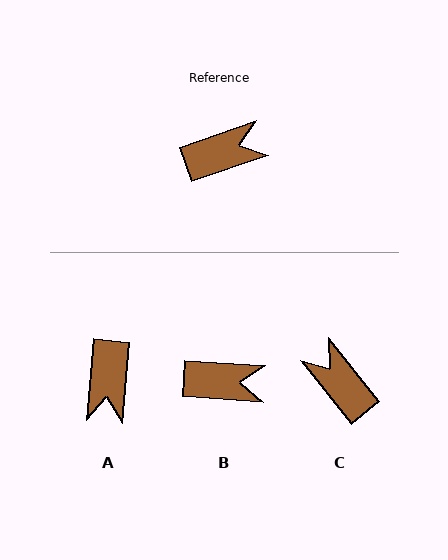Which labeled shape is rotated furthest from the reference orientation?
A, about 114 degrees away.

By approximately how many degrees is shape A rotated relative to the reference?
Approximately 114 degrees clockwise.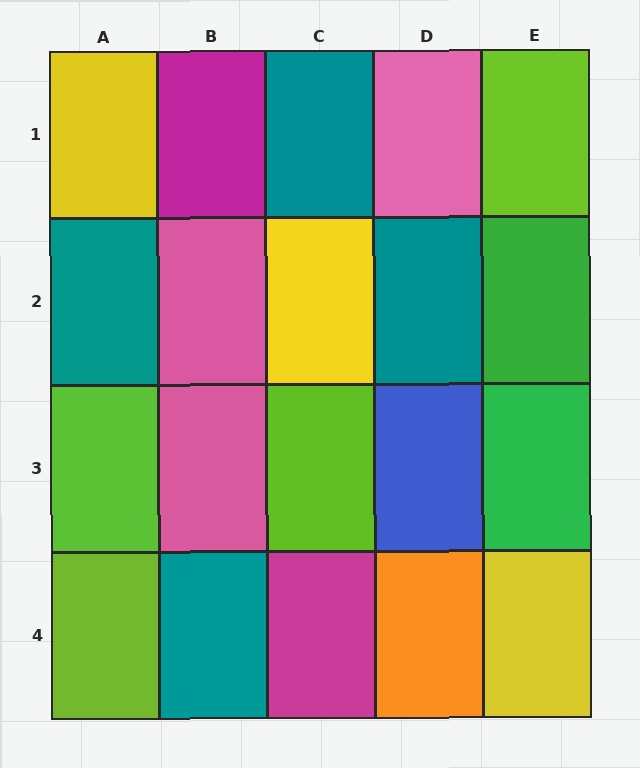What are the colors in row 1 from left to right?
Yellow, magenta, teal, pink, lime.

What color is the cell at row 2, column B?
Pink.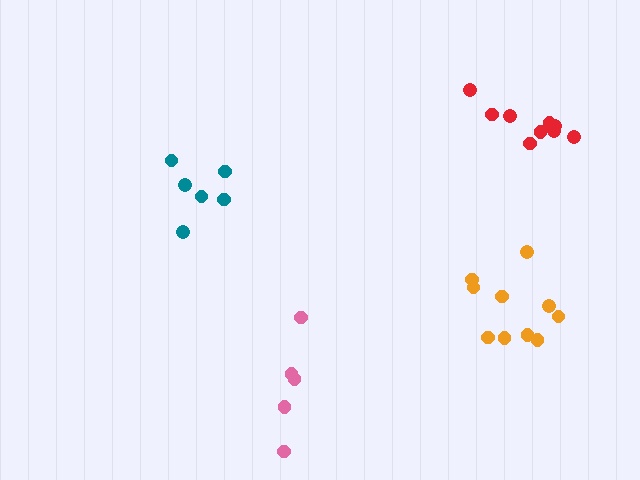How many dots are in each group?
Group 1: 9 dots, Group 2: 10 dots, Group 3: 6 dots, Group 4: 5 dots (30 total).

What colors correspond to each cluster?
The clusters are colored: red, orange, teal, pink.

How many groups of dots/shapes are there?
There are 4 groups.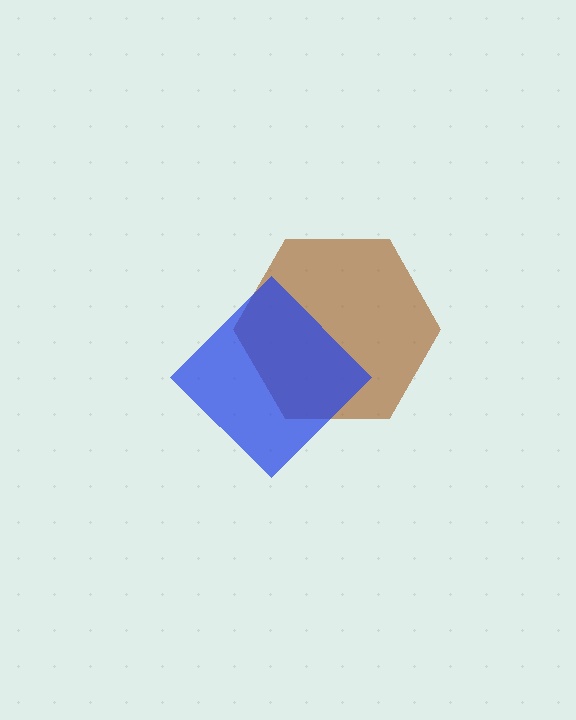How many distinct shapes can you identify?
There are 2 distinct shapes: a brown hexagon, a blue diamond.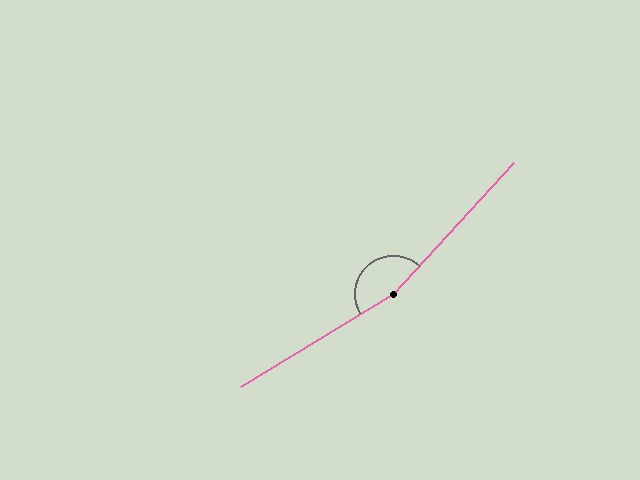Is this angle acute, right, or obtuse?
It is obtuse.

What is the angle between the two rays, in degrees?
Approximately 164 degrees.